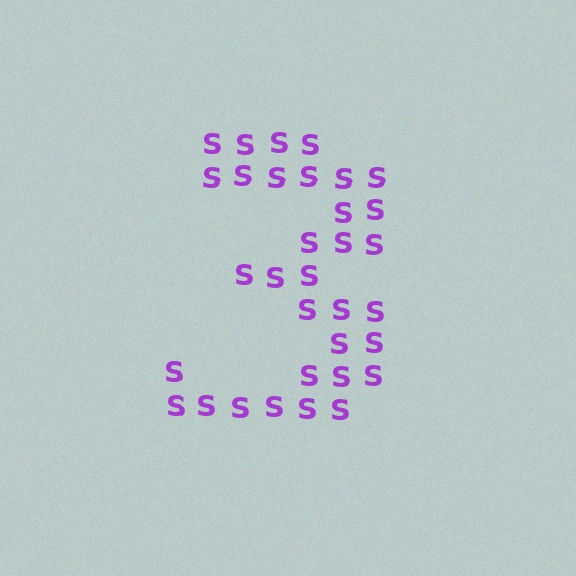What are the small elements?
The small elements are letter S's.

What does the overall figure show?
The overall figure shows the digit 3.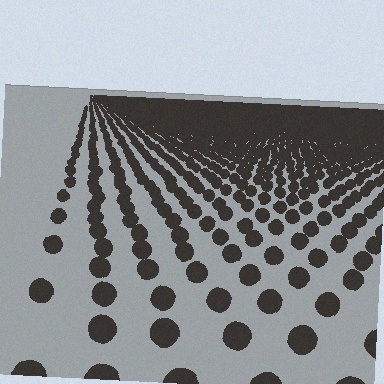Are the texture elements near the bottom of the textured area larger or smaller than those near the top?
Larger. Near the bottom, elements are closer to the viewer and appear at a bigger on-screen size.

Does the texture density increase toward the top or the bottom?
Density increases toward the top.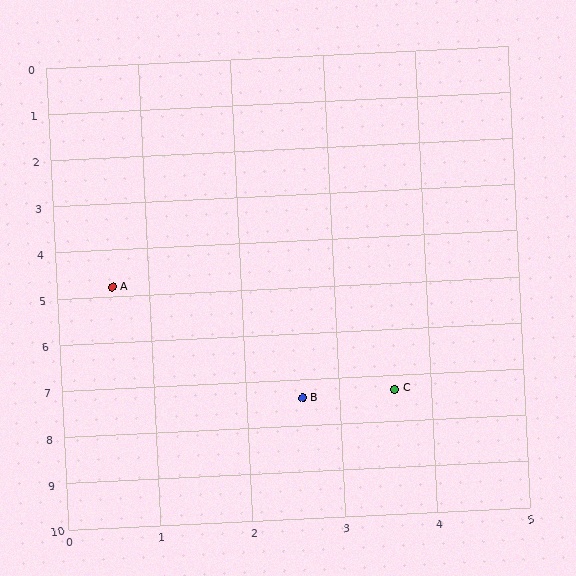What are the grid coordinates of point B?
Point B is at approximately (2.6, 7.4).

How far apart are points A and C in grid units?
Points A and C are about 3.9 grid units apart.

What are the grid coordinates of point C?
Point C is at approximately (3.6, 7.3).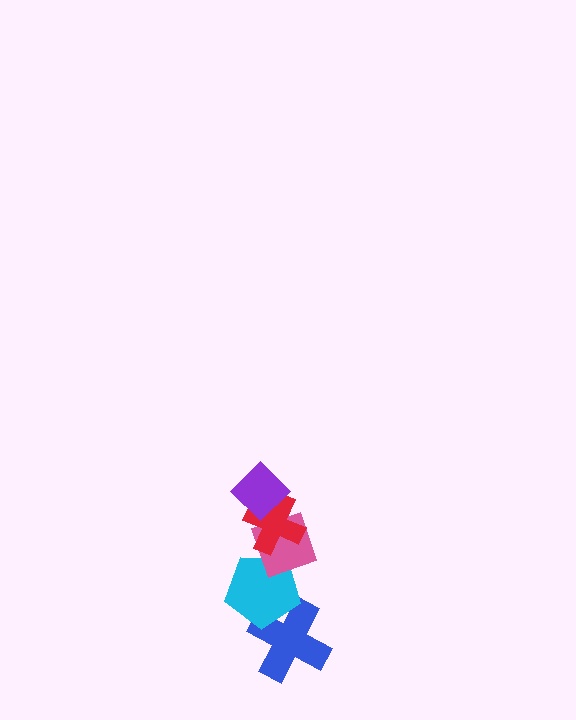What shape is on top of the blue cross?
The cyan pentagon is on top of the blue cross.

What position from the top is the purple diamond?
The purple diamond is 1st from the top.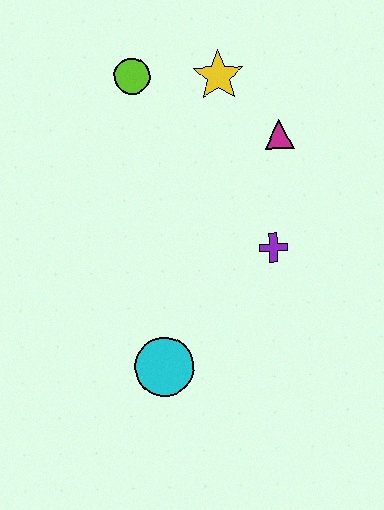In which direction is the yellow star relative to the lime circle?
The yellow star is to the right of the lime circle.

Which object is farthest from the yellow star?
The cyan circle is farthest from the yellow star.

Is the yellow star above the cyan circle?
Yes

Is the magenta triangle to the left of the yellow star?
No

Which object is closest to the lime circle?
The yellow star is closest to the lime circle.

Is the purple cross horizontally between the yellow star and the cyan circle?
No